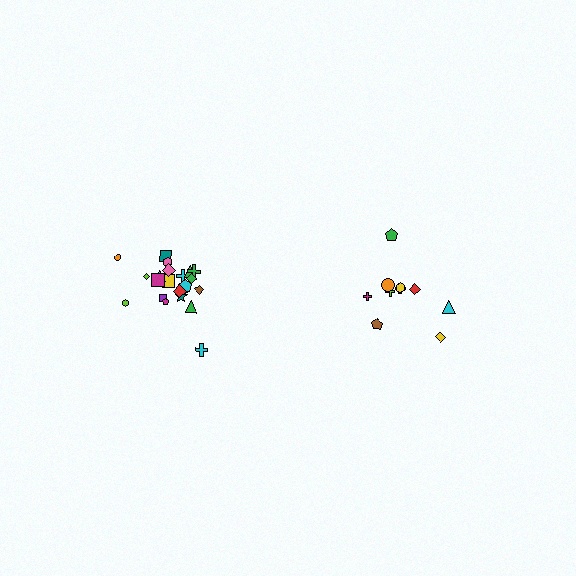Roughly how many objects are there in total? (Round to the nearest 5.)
Roughly 30 objects in total.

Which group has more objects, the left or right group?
The left group.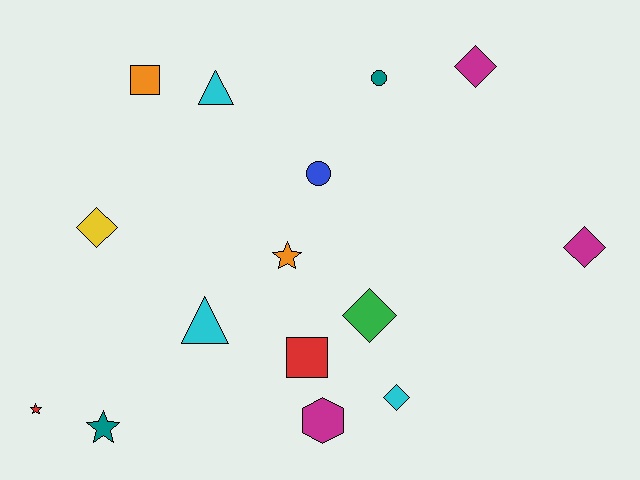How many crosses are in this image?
There are no crosses.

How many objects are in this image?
There are 15 objects.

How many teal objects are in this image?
There are 2 teal objects.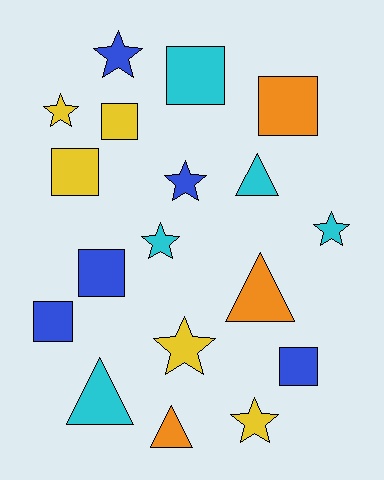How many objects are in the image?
There are 18 objects.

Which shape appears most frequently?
Square, with 7 objects.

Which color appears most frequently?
Cyan, with 5 objects.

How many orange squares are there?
There is 1 orange square.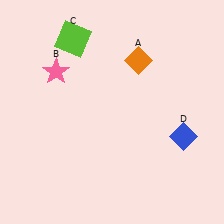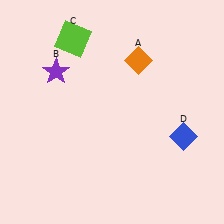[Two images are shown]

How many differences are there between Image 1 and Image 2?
There is 1 difference between the two images.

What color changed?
The star (B) changed from pink in Image 1 to purple in Image 2.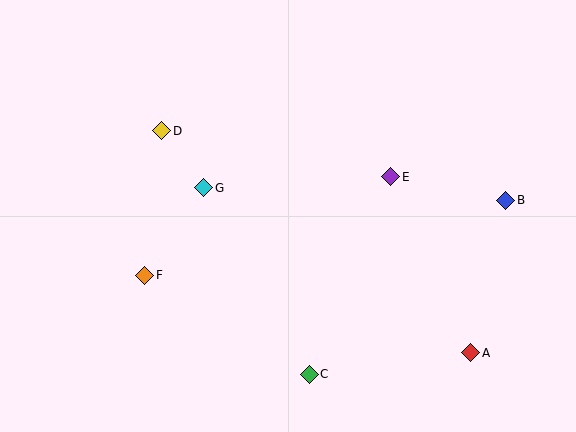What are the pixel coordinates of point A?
Point A is at (471, 353).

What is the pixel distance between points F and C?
The distance between F and C is 192 pixels.